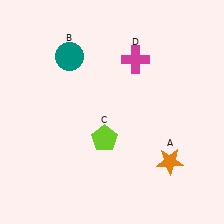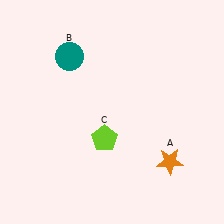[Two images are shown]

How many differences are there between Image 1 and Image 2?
There is 1 difference between the two images.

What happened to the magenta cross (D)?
The magenta cross (D) was removed in Image 2. It was in the top-right area of Image 1.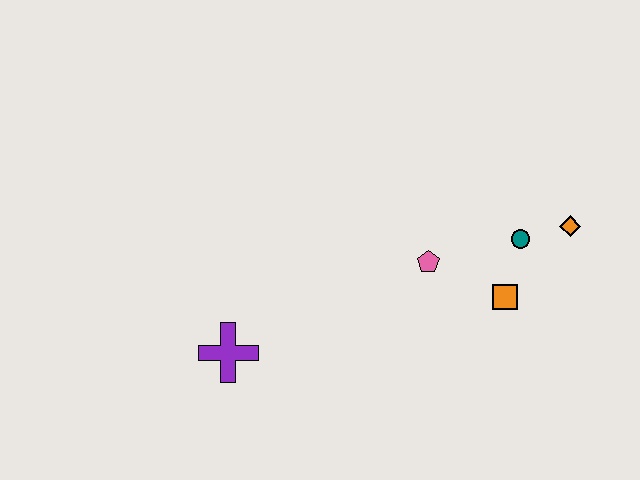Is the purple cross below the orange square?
Yes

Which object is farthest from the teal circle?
The purple cross is farthest from the teal circle.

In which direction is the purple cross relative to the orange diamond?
The purple cross is to the left of the orange diamond.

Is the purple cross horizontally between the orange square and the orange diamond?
No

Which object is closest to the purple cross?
The pink pentagon is closest to the purple cross.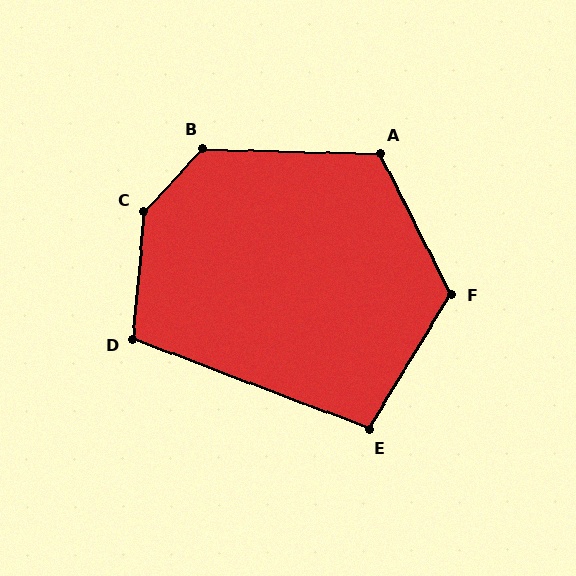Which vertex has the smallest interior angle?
E, at approximately 100 degrees.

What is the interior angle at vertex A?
Approximately 118 degrees (obtuse).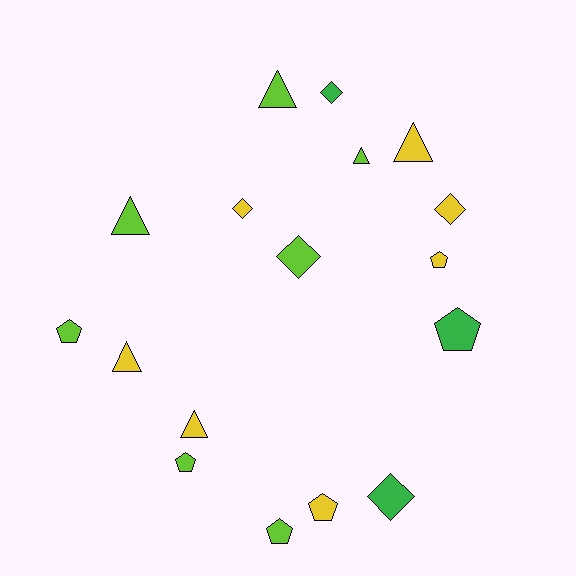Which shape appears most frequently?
Triangle, with 6 objects.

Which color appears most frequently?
Lime, with 7 objects.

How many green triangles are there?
There are no green triangles.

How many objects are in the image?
There are 17 objects.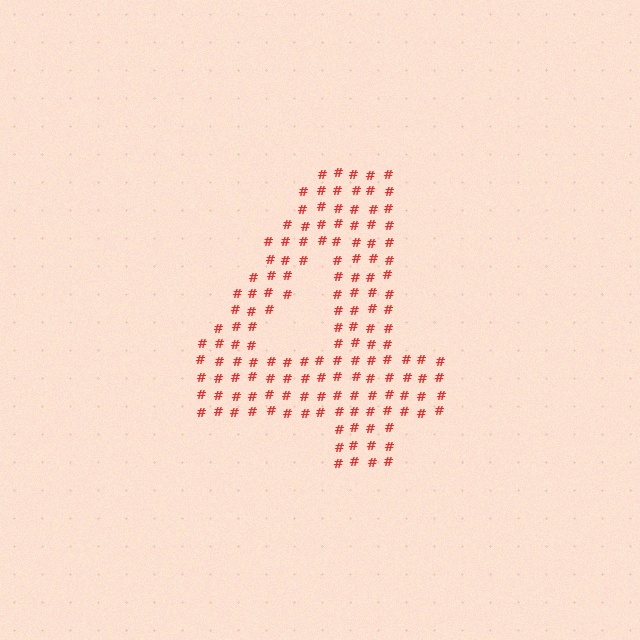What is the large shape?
The large shape is the digit 4.